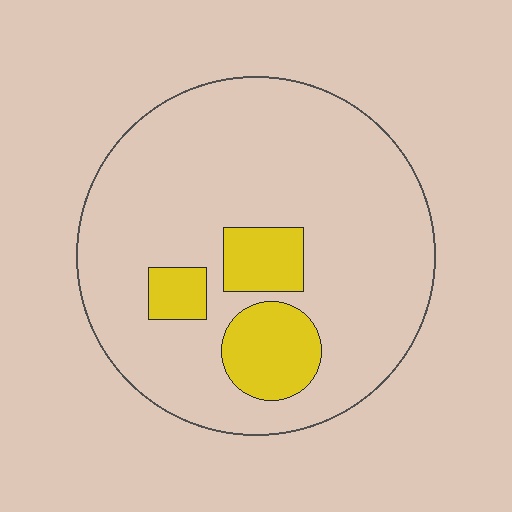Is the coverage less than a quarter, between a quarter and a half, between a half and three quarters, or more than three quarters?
Less than a quarter.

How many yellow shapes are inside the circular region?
3.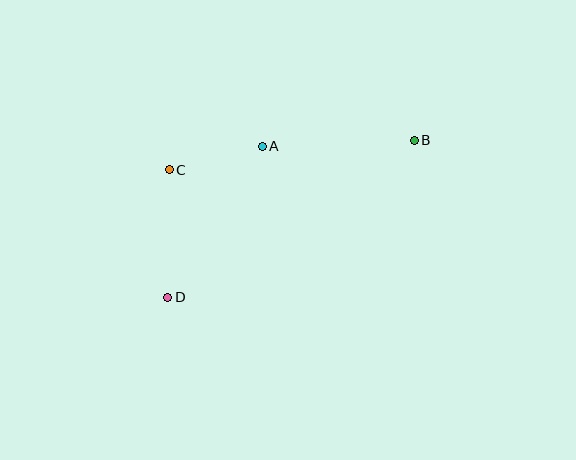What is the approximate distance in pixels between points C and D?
The distance between C and D is approximately 127 pixels.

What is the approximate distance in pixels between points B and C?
The distance between B and C is approximately 246 pixels.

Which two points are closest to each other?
Points A and C are closest to each other.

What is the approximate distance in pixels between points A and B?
The distance between A and B is approximately 152 pixels.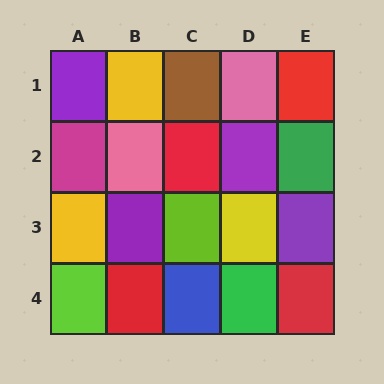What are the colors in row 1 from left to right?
Purple, yellow, brown, pink, red.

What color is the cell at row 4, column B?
Red.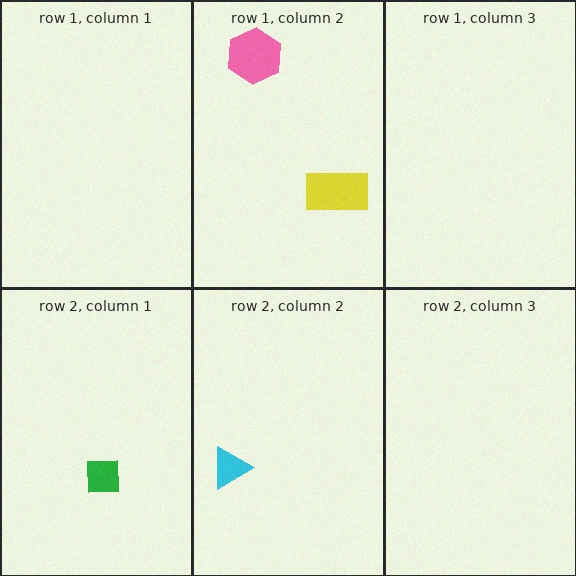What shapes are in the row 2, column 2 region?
The cyan triangle.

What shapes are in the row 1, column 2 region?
The yellow rectangle, the pink hexagon.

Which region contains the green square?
The row 2, column 1 region.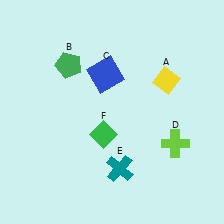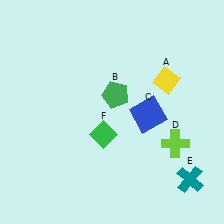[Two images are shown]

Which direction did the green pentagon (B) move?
The green pentagon (B) moved right.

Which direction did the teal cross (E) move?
The teal cross (E) moved right.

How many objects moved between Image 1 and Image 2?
3 objects moved between the two images.